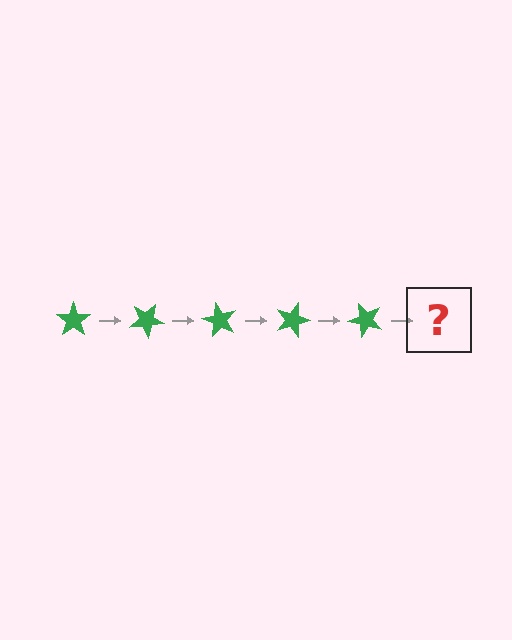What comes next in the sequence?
The next element should be a green star rotated 150 degrees.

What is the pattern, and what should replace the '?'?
The pattern is that the star rotates 30 degrees each step. The '?' should be a green star rotated 150 degrees.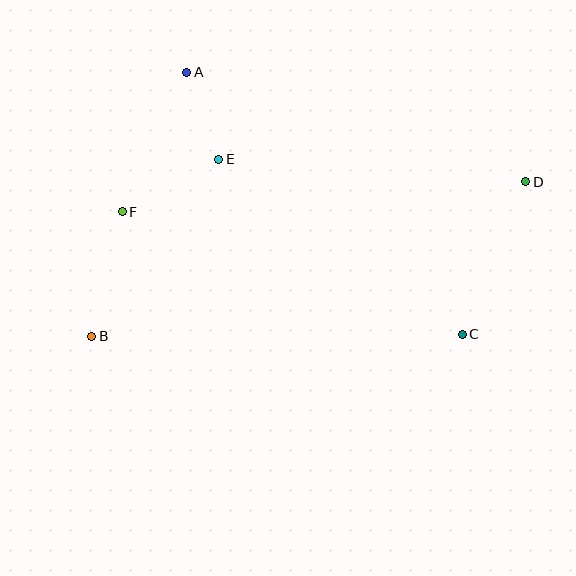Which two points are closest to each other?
Points A and E are closest to each other.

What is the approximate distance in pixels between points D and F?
The distance between D and F is approximately 404 pixels.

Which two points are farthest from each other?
Points B and D are farthest from each other.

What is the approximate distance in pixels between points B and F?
The distance between B and F is approximately 128 pixels.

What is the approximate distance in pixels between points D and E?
The distance between D and E is approximately 308 pixels.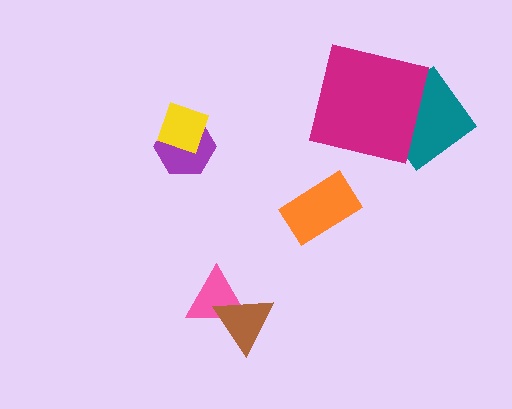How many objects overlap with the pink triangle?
1 object overlaps with the pink triangle.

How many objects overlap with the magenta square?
1 object overlaps with the magenta square.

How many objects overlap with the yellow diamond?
1 object overlaps with the yellow diamond.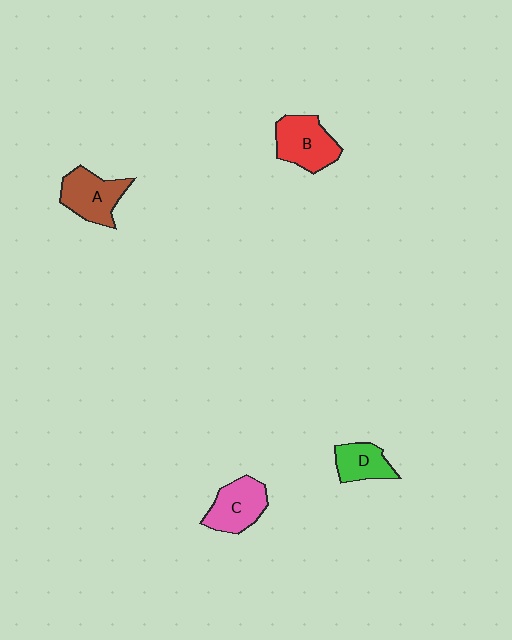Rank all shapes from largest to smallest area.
From largest to smallest: B (red), A (brown), C (pink), D (green).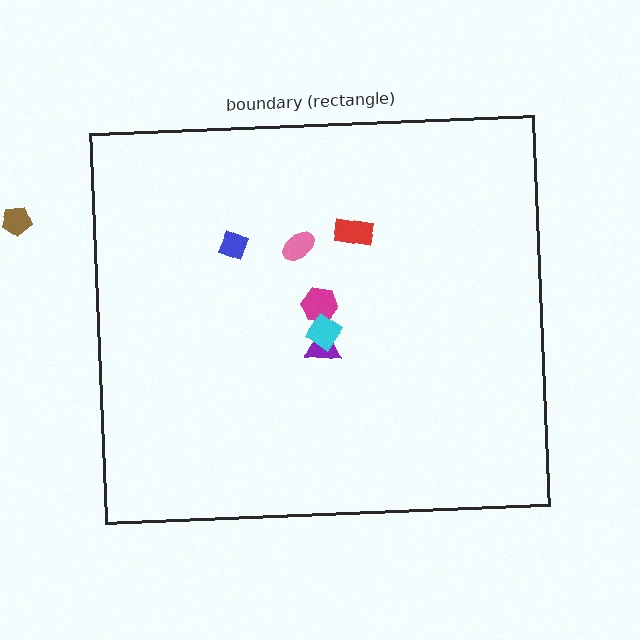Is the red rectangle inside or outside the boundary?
Inside.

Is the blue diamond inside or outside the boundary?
Inside.